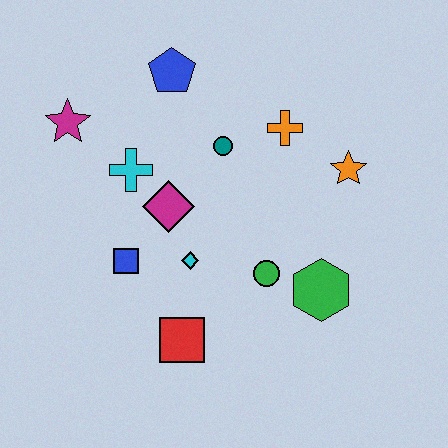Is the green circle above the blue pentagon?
No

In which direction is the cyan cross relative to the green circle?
The cyan cross is to the left of the green circle.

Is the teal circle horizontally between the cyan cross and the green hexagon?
Yes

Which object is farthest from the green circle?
The magenta star is farthest from the green circle.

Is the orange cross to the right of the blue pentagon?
Yes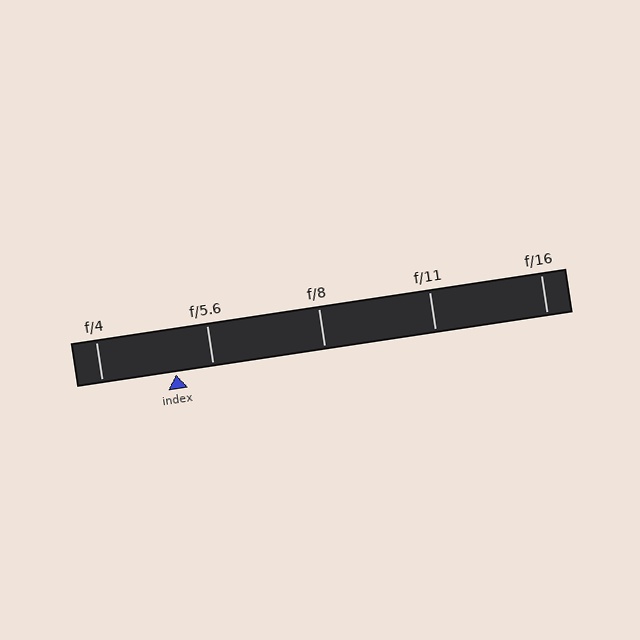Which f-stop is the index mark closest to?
The index mark is closest to f/5.6.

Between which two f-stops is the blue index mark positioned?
The index mark is between f/4 and f/5.6.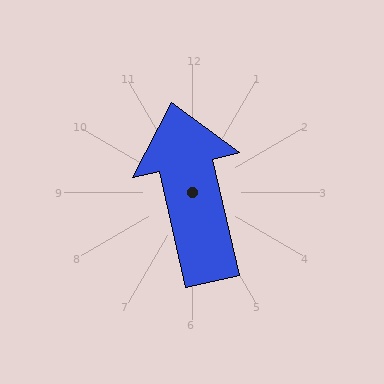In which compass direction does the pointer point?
North.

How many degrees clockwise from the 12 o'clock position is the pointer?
Approximately 347 degrees.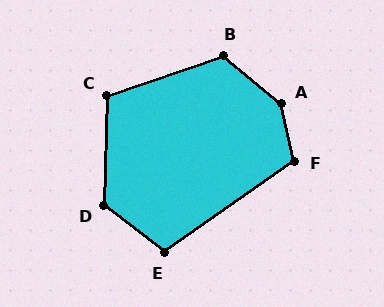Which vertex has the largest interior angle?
A, at approximately 142 degrees.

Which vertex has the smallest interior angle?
E, at approximately 108 degrees.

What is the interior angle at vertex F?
Approximately 113 degrees (obtuse).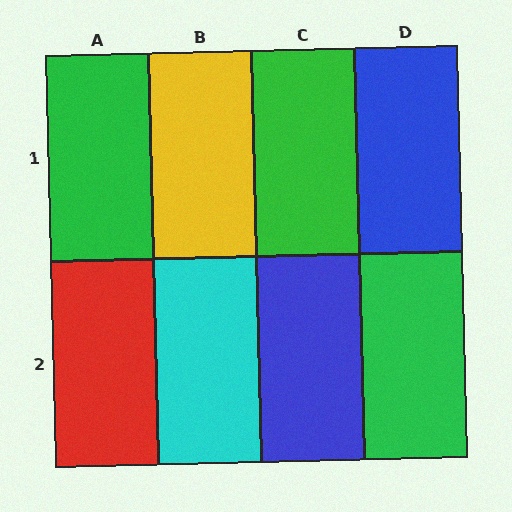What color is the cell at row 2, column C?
Blue.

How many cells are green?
3 cells are green.